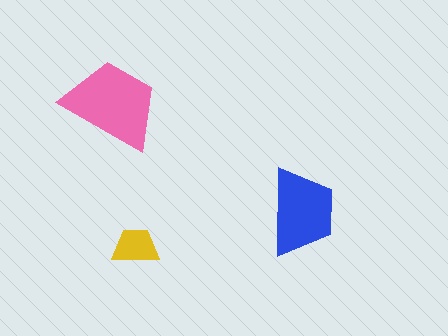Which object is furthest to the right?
The blue trapezoid is rightmost.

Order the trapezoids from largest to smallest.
the pink one, the blue one, the yellow one.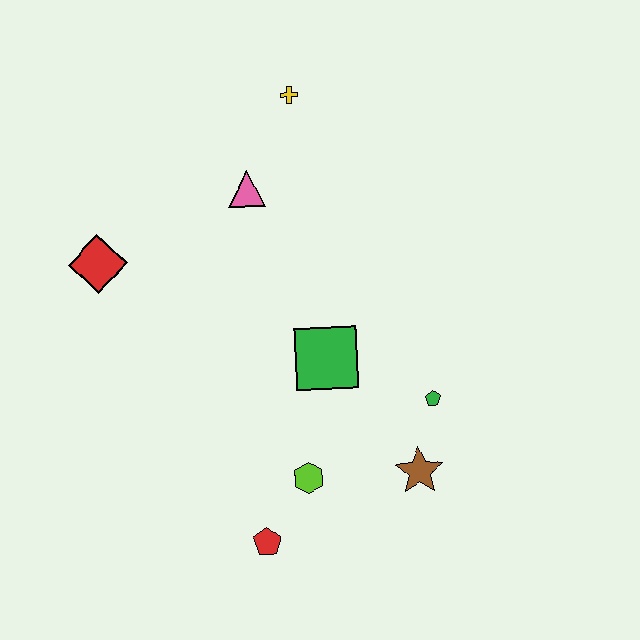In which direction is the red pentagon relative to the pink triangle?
The red pentagon is below the pink triangle.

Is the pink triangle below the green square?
No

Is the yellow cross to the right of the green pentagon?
No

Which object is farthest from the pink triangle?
The red pentagon is farthest from the pink triangle.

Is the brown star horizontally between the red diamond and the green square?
No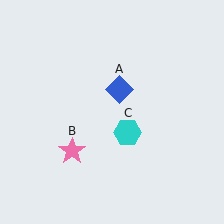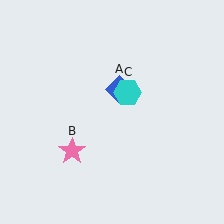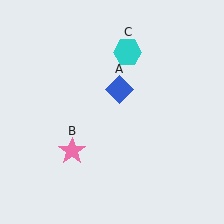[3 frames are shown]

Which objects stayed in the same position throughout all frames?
Blue diamond (object A) and pink star (object B) remained stationary.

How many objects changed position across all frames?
1 object changed position: cyan hexagon (object C).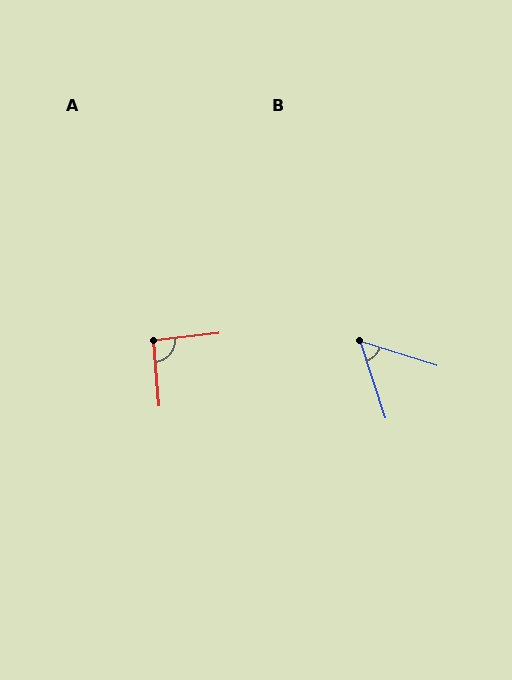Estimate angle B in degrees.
Approximately 54 degrees.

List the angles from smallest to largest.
B (54°), A (92°).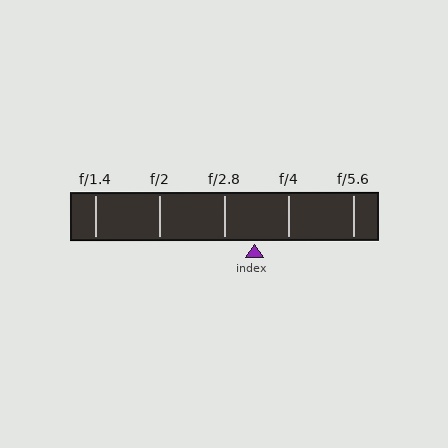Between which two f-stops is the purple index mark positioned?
The index mark is between f/2.8 and f/4.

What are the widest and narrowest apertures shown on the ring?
The widest aperture shown is f/1.4 and the narrowest is f/5.6.